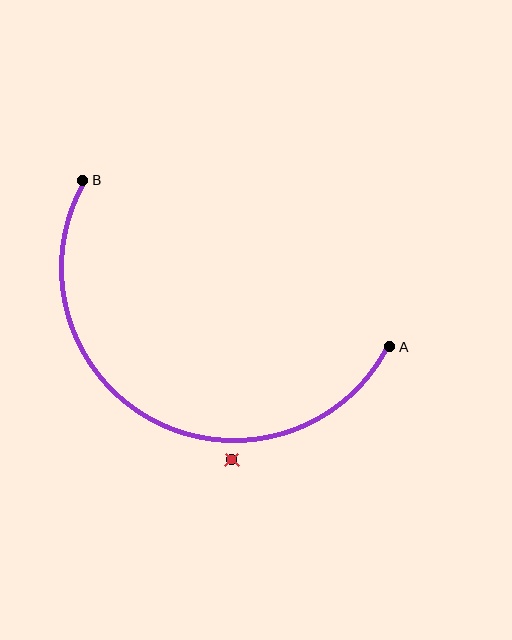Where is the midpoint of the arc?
The arc midpoint is the point on the curve farthest from the straight line joining A and B. It sits below that line.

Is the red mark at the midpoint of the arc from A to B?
No — the red mark does not lie on the arc at all. It sits slightly outside the curve.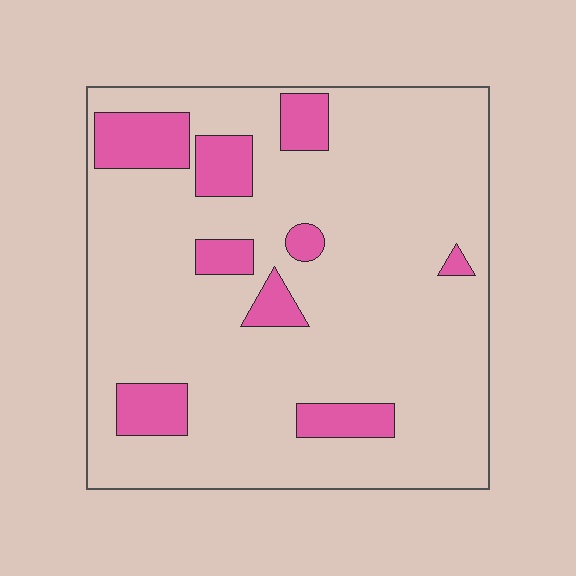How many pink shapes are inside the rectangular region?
9.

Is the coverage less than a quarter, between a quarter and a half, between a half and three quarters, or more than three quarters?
Less than a quarter.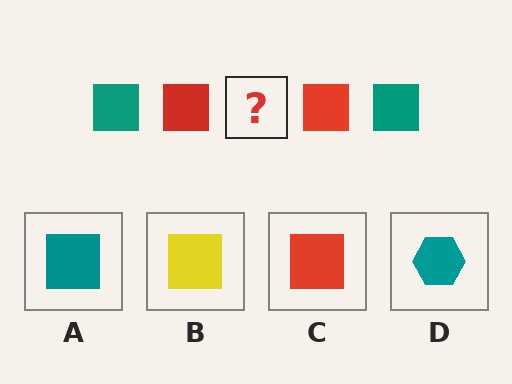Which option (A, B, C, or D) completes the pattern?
A.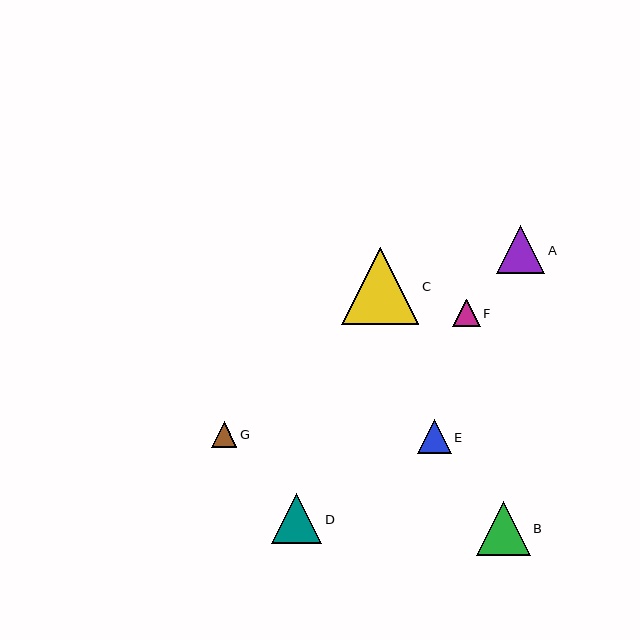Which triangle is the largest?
Triangle C is the largest with a size of approximately 77 pixels.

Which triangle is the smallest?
Triangle G is the smallest with a size of approximately 26 pixels.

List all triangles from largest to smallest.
From largest to smallest: C, B, D, A, E, F, G.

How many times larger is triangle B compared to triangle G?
Triangle B is approximately 2.1 times the size of triangle G.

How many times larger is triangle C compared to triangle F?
Triangle C is approximately 2.8 times the size of triangle F.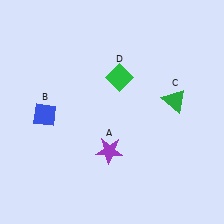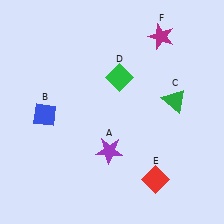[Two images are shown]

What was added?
A red diamond (E), a magenta star (F) were added in Image 2.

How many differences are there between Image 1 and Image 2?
There are 2 differences between the two images.